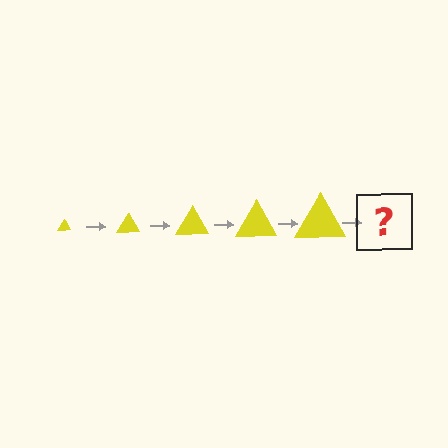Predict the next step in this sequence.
The next step is a yellow triangle, larger than the previous one.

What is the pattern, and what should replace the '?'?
The pattern is that the triangle gets progressively larger each step. The '?' should be a yellow triangle, larger than the previous one.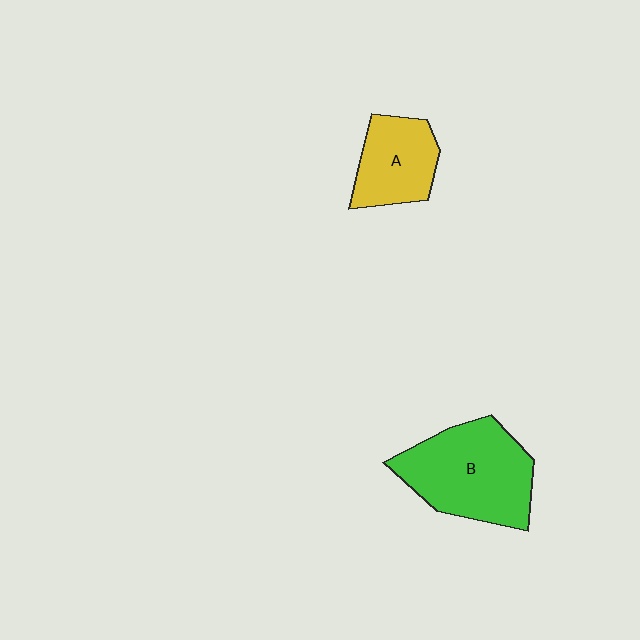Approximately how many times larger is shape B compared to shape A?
Approximately 1.7 times.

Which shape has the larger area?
Shape B (green).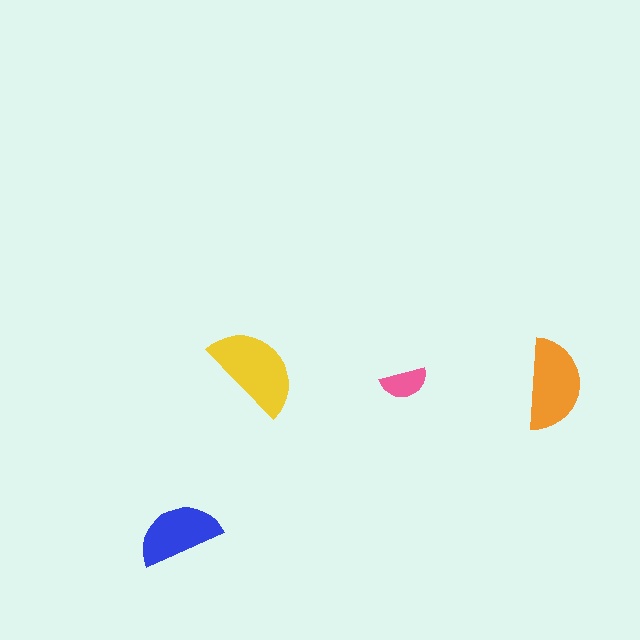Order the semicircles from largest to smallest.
the yellow one, the orange one, the blue one, the pink one.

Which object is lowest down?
The blue semicircle is bottommost.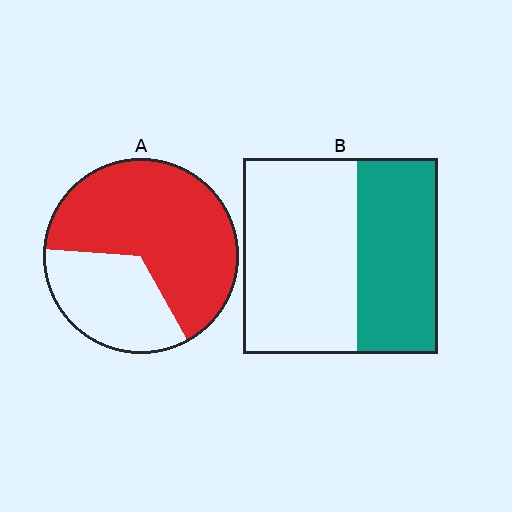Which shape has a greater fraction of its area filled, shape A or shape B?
Shape A.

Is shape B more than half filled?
No.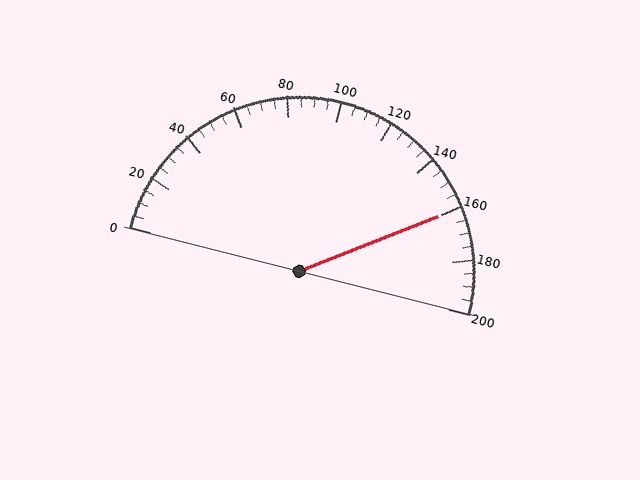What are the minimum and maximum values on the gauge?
The gauge ranges from 0 to 200.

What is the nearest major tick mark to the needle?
The nearest major tick mark is 160.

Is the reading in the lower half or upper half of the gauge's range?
The reading is in the upper half of the range (0 to 200).